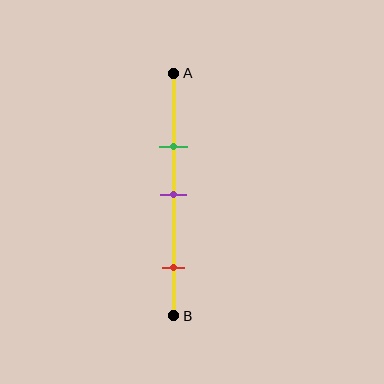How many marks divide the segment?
There are 3 marks dividing the segment.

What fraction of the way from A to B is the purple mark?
The purple mark is approximately 50% (0.5) of the way from A to B.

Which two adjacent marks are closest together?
The green and purple marks are the closest adjacent pair.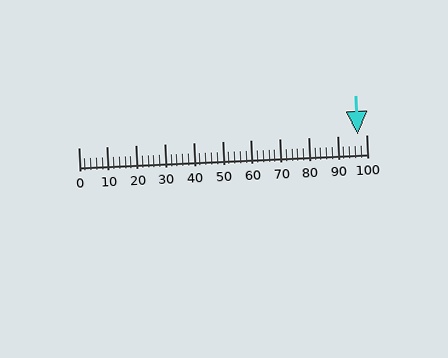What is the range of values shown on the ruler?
The ruler shows values from 0 to 100.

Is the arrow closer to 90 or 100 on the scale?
The arrow is closer to 100.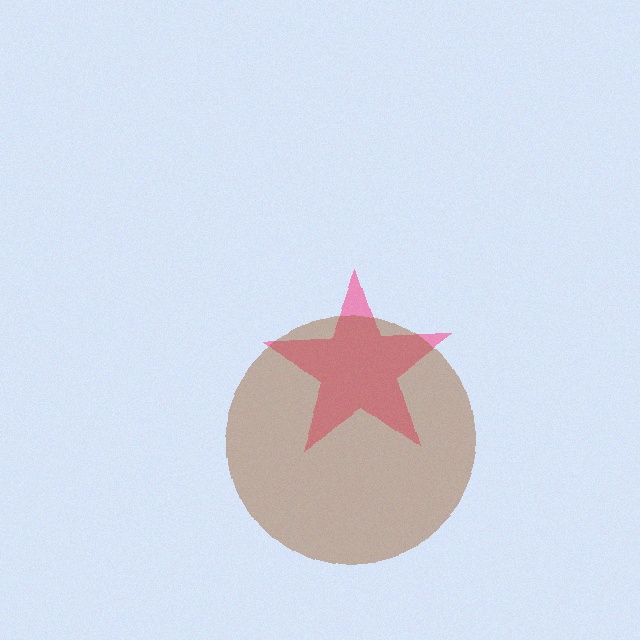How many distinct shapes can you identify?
There are 2 distinct shapes: a pink star, a brown circle.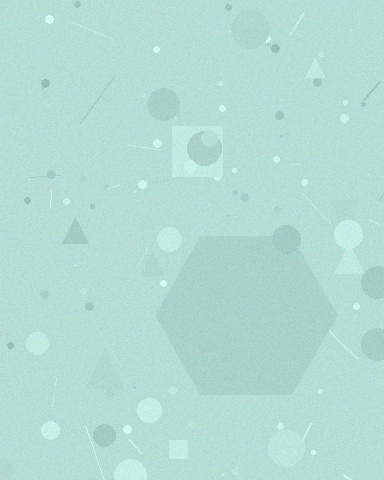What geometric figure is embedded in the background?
A hexagon is embedded in the background.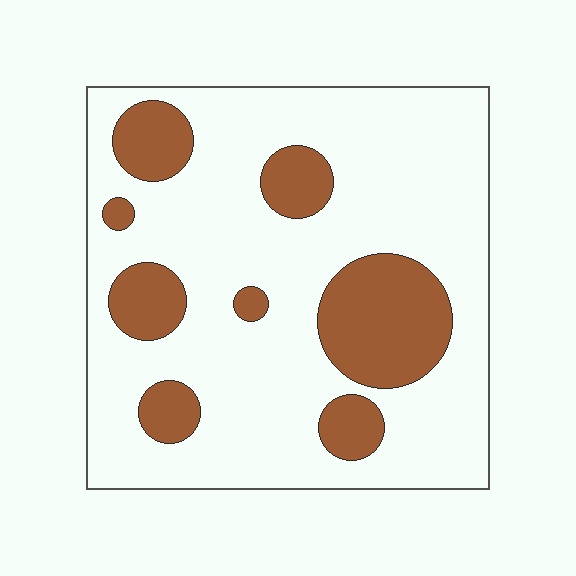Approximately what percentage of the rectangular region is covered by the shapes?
Approximately 25%.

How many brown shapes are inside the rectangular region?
8.